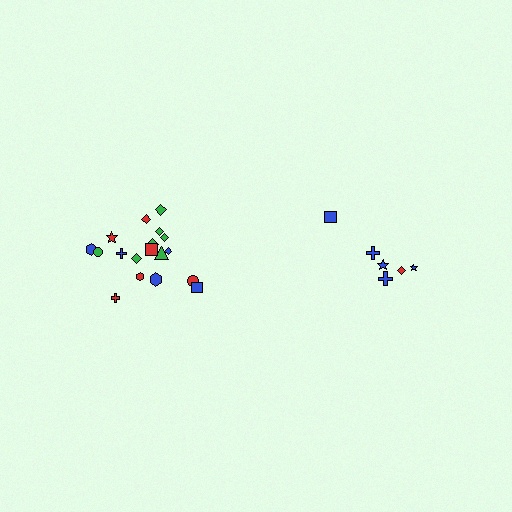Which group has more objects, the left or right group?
The left group.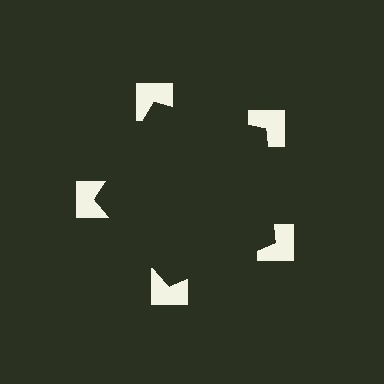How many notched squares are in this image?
There are 5 — one at each vertex of the illusory pentagon.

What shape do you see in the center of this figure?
An illusory pentagon — its edges are inferred from the aligned wedge cuts in the notched squares, not physically drawn.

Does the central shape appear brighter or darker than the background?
It typically appears slightly darker than the background, even though no actual brightness change is drawn.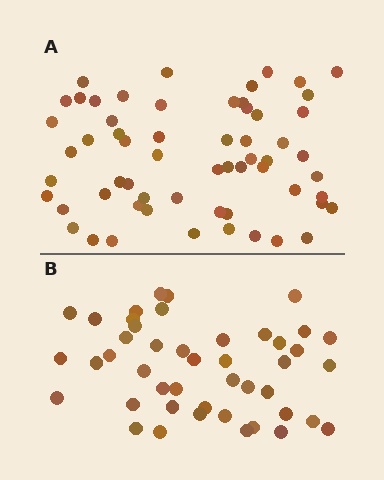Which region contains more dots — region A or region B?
Region A (the top region) has more dots.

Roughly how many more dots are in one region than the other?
Region A has approximately 15 more dots than region B.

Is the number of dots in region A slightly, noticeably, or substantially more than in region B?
Region A has noticeably more, but not dramatically so. The ratio is roughly 1.3 to 1.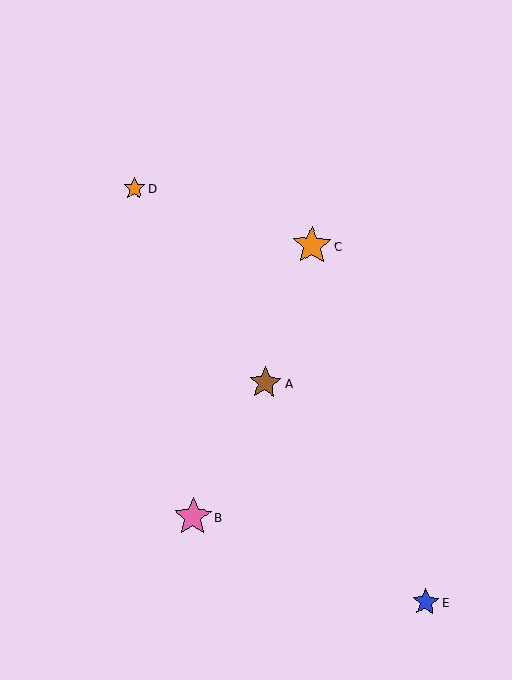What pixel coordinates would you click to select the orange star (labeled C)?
Click at (312, 245) to select the orange star C.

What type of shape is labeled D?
Shape D is an orange star.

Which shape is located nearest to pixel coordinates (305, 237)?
The orange star (labeled C) at (312, 245) is nearest to that location.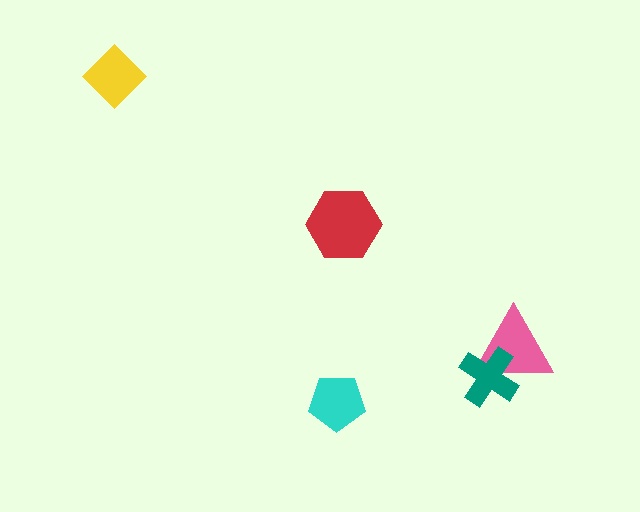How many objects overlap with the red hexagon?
0 objects overlap with the red hexagon.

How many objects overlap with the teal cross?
1 object overlaps with the teal cross.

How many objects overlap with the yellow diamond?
0 objects overlap with the yellow diamond.